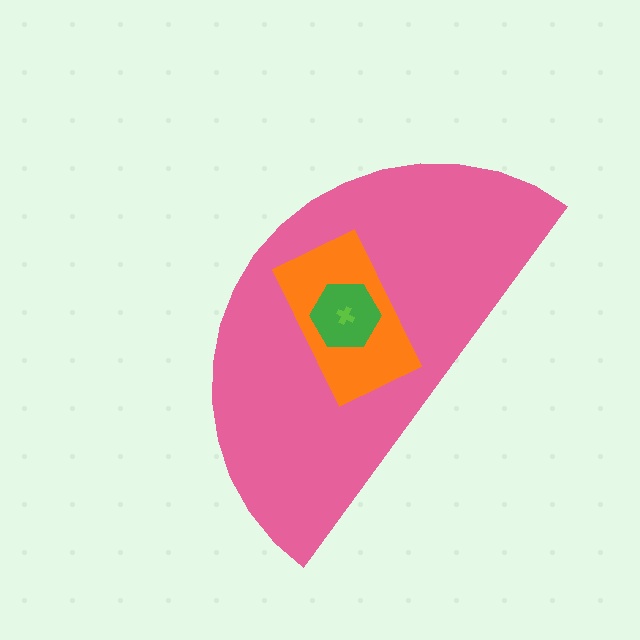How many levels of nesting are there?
4.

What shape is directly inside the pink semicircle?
The orange rectangle.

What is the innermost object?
The lime cross.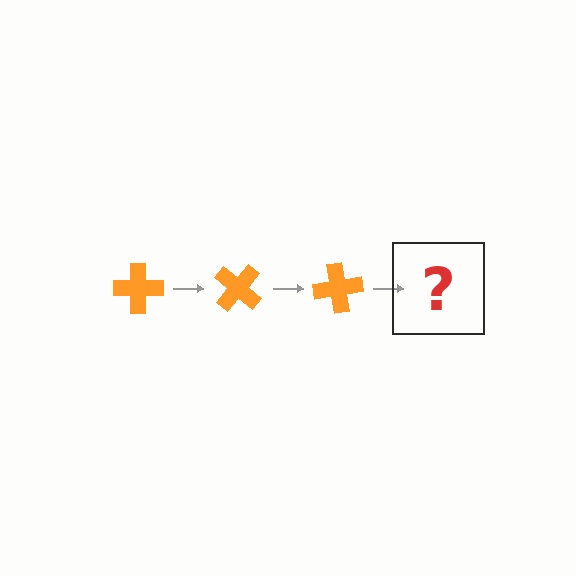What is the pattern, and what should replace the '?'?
The pattern is that the cross rotates 40 degrees each step. The '?' should be an orange cross rotated 120 degrees.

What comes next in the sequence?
The next element should be an orange cross rotated 120 degrees.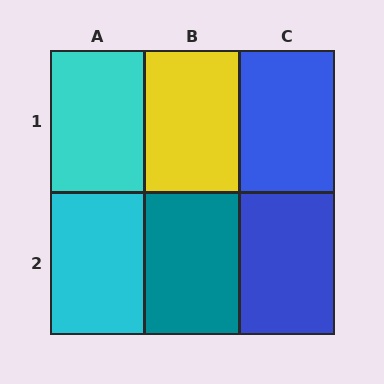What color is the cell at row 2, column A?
Cyan.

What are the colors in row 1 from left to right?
Cyan, yellow, blue.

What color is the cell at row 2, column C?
Blue.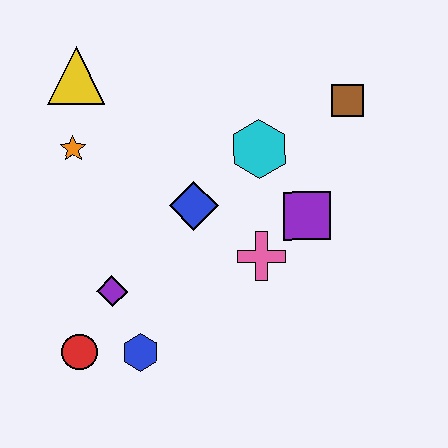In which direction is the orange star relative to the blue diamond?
The orange star is to the left of the blue diamond.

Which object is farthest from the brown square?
The red circle is farthest from the brown square.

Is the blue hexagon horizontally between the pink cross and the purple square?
No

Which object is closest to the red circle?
The blue hexagon is closest to the red circle.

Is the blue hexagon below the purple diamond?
Yes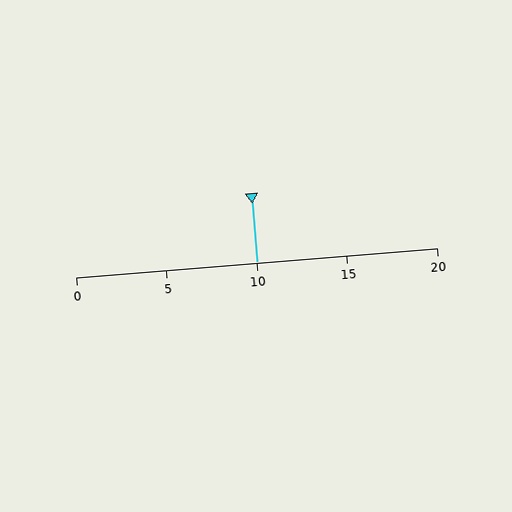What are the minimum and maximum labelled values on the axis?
The axis runs from 0 to 20.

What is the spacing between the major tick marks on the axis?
The major ticks are spaced 5 apart.